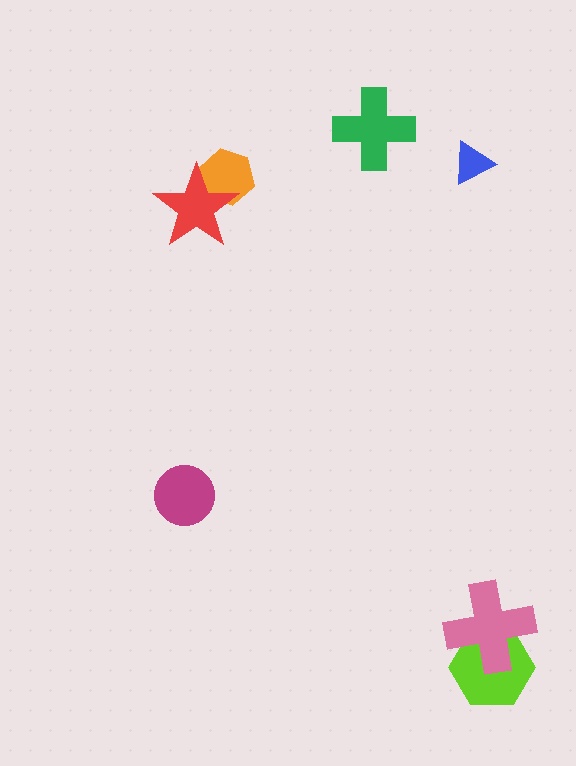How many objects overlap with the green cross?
0 objects overlap with the green cross.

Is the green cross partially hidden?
No, no other shape covers it.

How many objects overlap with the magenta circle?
0 objects overlap with the magenta circle.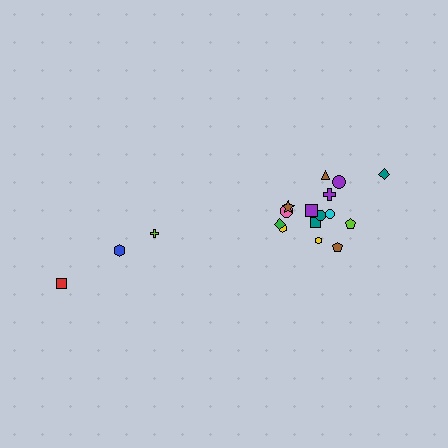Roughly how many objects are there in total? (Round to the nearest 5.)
Roughly 20 objects in total.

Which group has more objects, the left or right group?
The right group.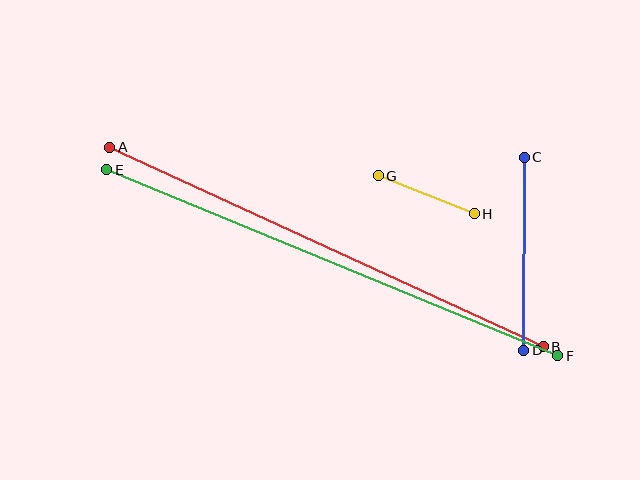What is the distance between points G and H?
The distance is approximately 103 pixels.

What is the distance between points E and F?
The distance is approximately 488 pixels.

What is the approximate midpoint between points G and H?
The midpoint is at approximately (426, 195) pixels.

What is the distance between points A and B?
The distance is approximately 477 pixels.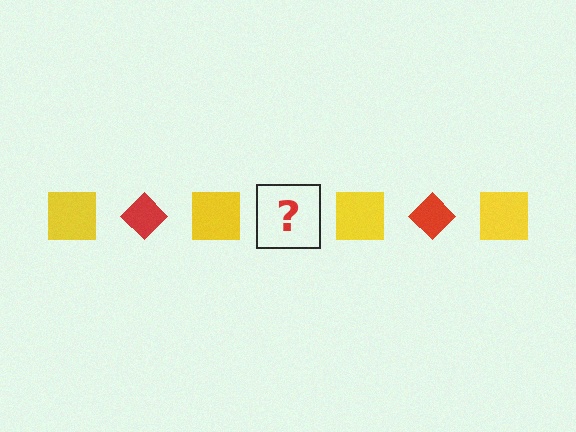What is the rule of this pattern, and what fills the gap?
The rule is that the pattern alternates between yellow square and red diamond. The gap should be filled with a red diamond.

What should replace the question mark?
The question mark should be replaced with a red diamond.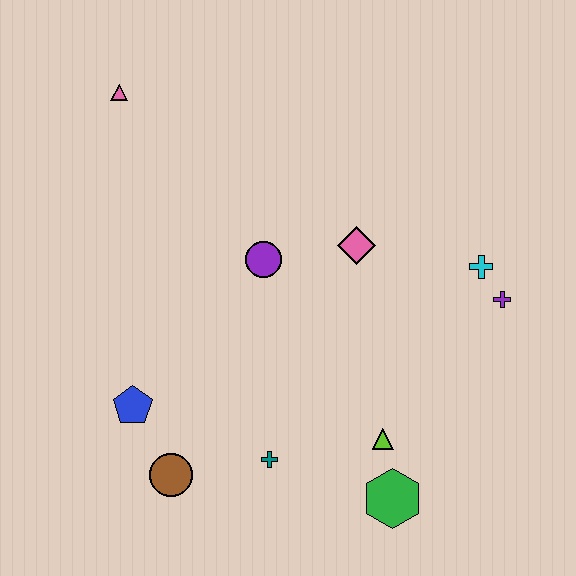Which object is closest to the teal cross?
The brown circle is closest to the teal cross.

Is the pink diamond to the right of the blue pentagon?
Yes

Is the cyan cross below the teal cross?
No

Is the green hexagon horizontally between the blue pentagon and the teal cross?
No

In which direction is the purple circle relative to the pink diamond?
The purple circle is to the left of the pink diamond.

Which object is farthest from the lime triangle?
The pink triangle is farthest from the lime triangle.